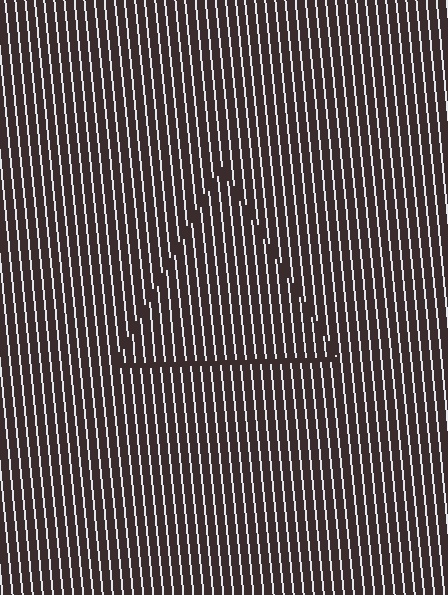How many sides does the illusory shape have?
3 sides — the line-ends trace a triangle.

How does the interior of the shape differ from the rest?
The interior of the shape contains the same grating, shifted by half a period — the contour is defined by the phase discontinuity where line-ends from the inner and outer gratings abut.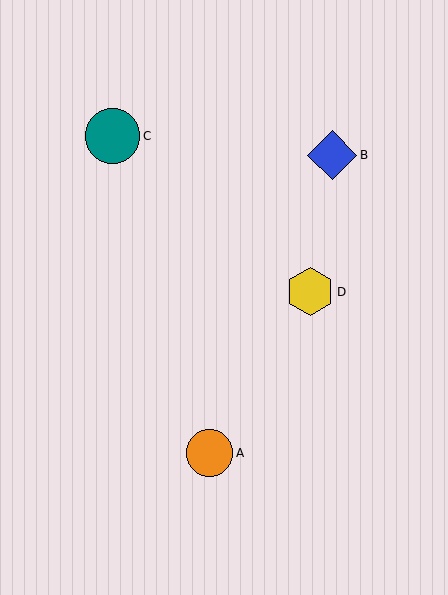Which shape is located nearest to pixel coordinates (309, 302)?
The yellow hexagon (labeled D) at (310, 292) is nearest to that location.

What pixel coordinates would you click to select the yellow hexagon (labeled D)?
Click at (310, 292) to select the yellow hexagon D.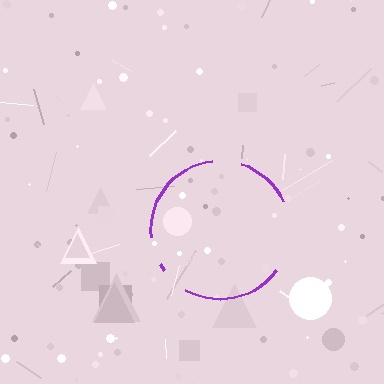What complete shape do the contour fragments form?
The contour fragments form a circle.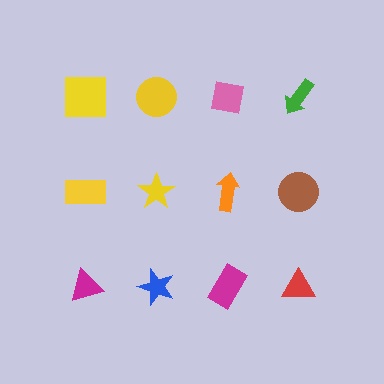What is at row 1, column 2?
A yellow circle.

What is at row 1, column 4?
A green arrow.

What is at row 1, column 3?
A pink square.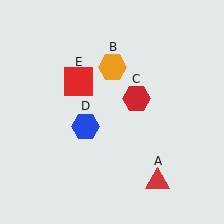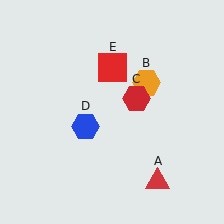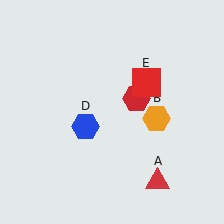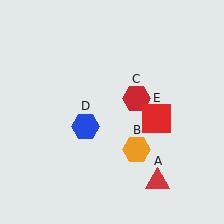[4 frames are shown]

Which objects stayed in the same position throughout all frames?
Red triangle (object A) and red hexagon (object C) and blue hexagon (object D) remained stationary.